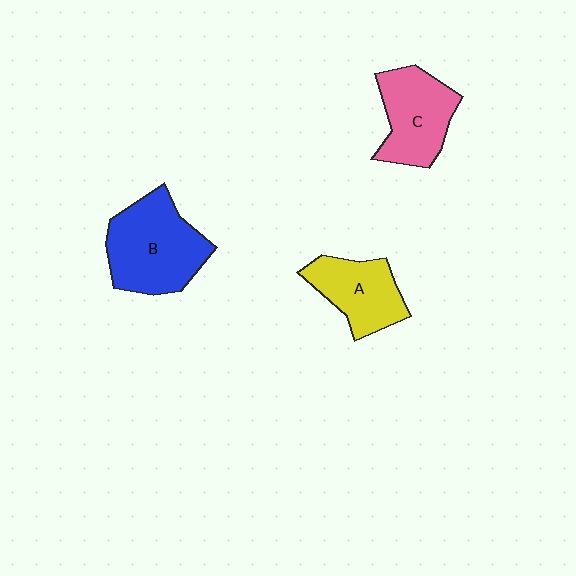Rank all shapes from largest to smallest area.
From largest to smallest: B (blue), C (pink), A (yellow).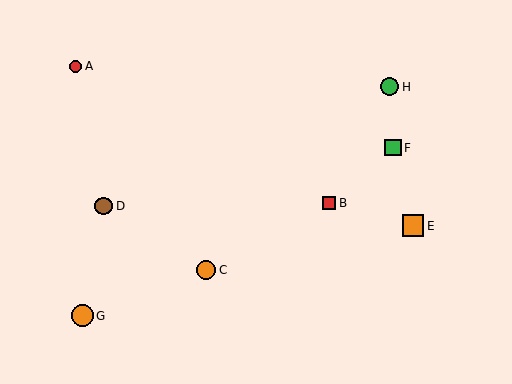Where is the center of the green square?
The center of the green square is at (393, 148).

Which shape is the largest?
The orange circle (labeled G) is the largest.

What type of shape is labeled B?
Shape B is a red square.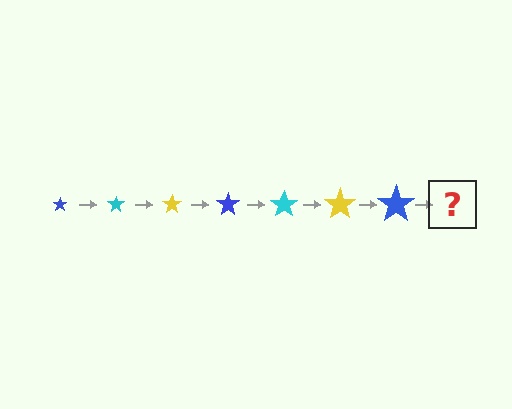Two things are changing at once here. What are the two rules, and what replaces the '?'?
The two rules are that the star grows larger each step and the color cycles through blue, cyan, and yellow. The '?' should be a cyan star, larger than the previous one.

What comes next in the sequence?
The next element should be a cyan star, larger than the previous one.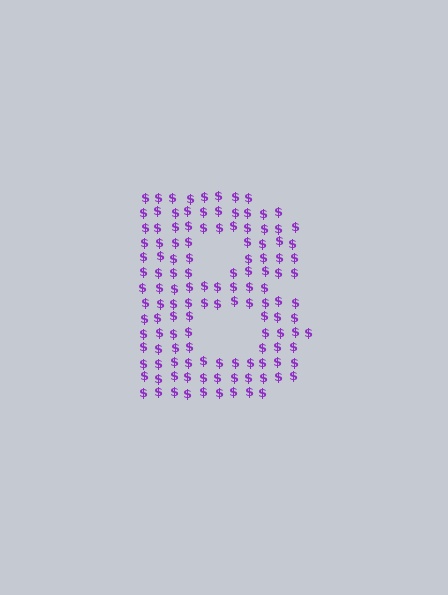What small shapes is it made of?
It is made of small dollar signs.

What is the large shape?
The large shape is the letter B.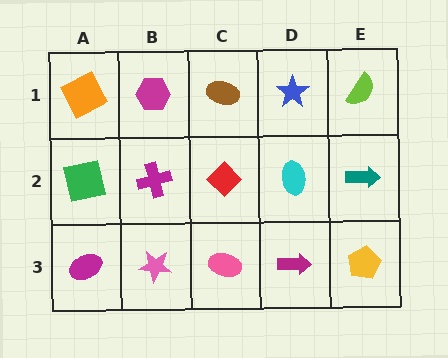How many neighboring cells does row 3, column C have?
3.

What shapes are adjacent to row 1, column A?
A green square (row 2, column A), a magenta hexagon (row 1, column B).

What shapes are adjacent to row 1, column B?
A magenta cross (row 2, column B), an orange square (row 1, column A), a brown ellipse (row 1, column C).